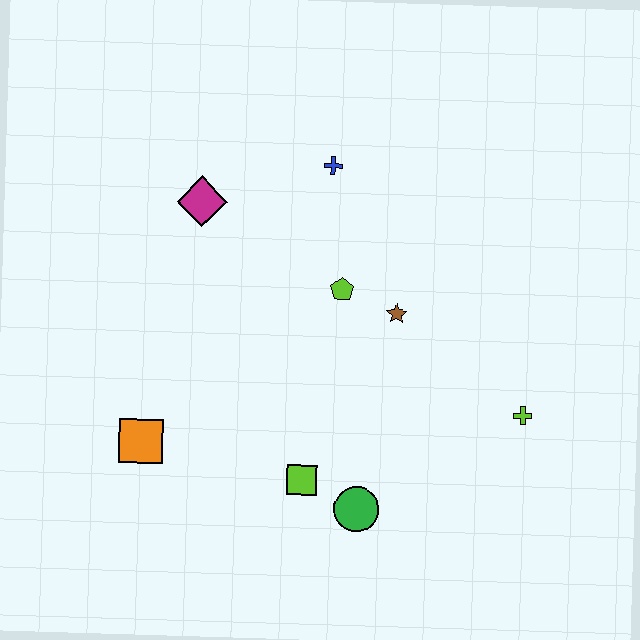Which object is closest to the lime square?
The green circle is closest to the lime square.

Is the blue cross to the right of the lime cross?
No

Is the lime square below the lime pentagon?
Yes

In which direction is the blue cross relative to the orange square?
The blue cross is above the orange square.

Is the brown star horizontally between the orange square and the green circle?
No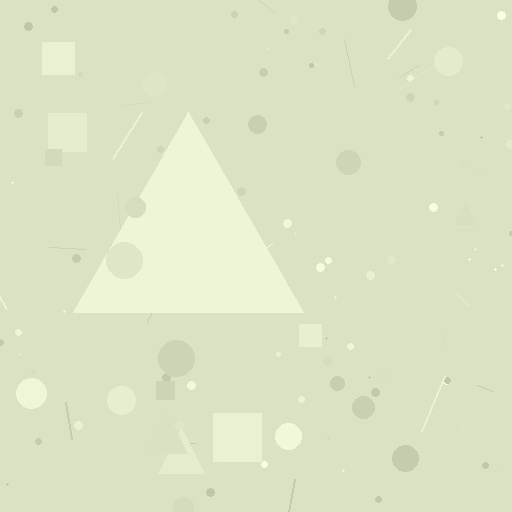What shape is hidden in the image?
A triangle is hidden in the image.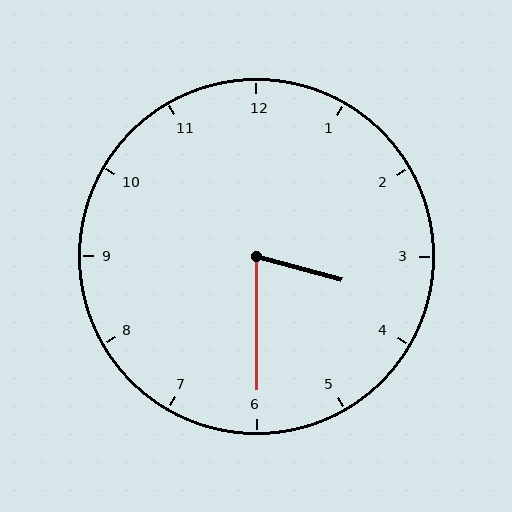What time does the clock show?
3:30.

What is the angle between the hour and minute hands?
Approximately 75 degrees.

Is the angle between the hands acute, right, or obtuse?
It is acute.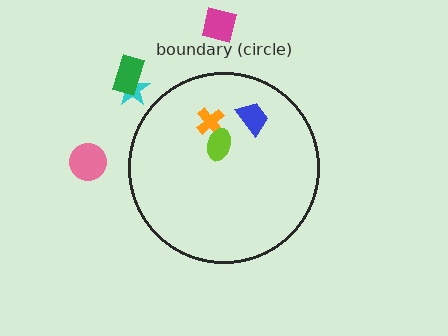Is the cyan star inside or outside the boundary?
Outside.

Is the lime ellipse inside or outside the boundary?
Inside.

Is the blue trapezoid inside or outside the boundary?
Inside.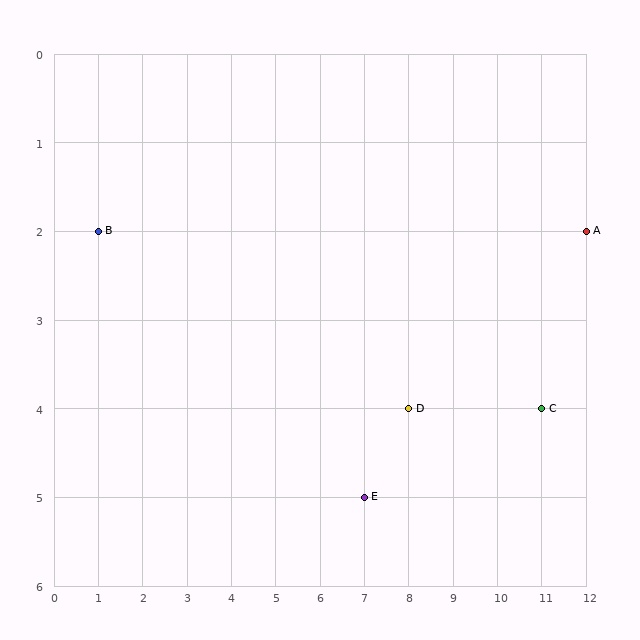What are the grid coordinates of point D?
Point D is at grid coordinates (8, 4).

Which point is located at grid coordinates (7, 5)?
Point E is at (7, 5).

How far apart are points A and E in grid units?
Points A and E are 5 columns and 3 rows apart (about 5.8 grid units diagonally).